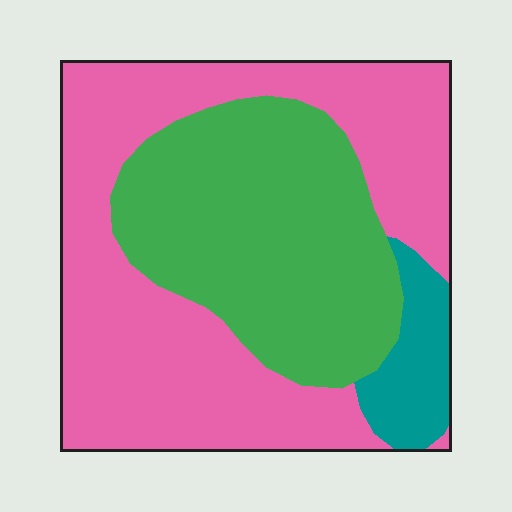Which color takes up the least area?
Teal, at roughly 10%.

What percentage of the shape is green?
Green covers about 40% of the shape.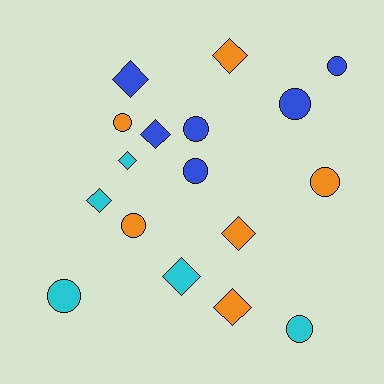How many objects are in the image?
There are 17 objects.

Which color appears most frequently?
Blue, with 6 objects.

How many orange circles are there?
There are 3 orange circles.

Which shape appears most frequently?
Circle, with 9 objects.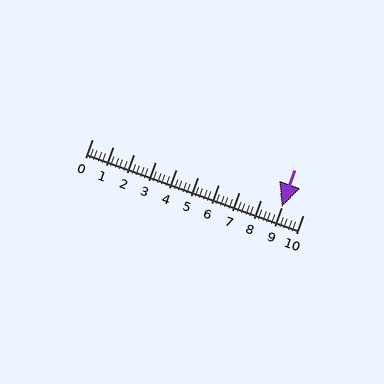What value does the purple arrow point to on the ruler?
The purple arrow points to approximately 9.0.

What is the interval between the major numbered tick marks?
The major tick marks are spaced 1 units apart.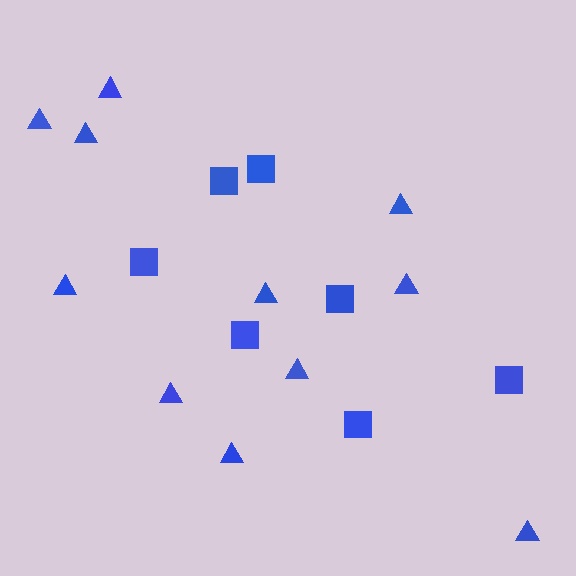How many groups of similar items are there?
There are 2 groups: one group of triangles (11) and one group of squares (7).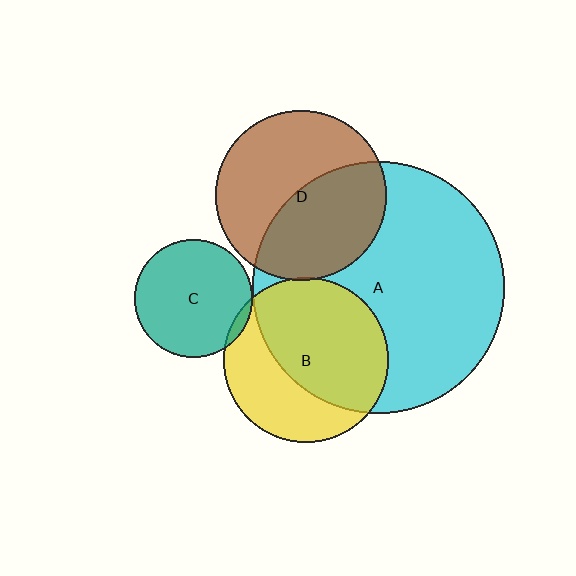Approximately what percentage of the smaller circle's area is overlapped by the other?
Approximately 60%.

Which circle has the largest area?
Circle A (cyan).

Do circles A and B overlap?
Yes.